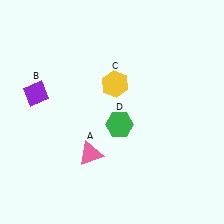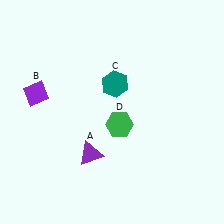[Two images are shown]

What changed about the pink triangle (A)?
In Image 1, A is pink. In Image 2, it changed to purple.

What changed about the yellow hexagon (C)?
In Image 1, C is yellow. In Image 2, it changed to teal.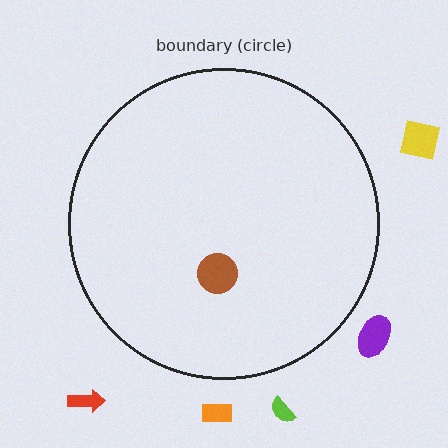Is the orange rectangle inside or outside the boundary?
Outside.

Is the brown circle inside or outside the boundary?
Inside.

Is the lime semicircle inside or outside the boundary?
Outside.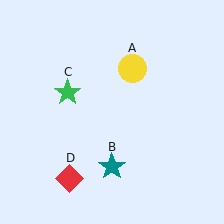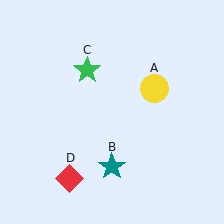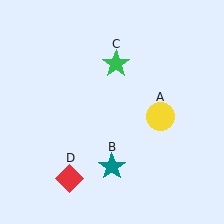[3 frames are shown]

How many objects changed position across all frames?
2 objects changed position: yellow circle (object A), green star (object C).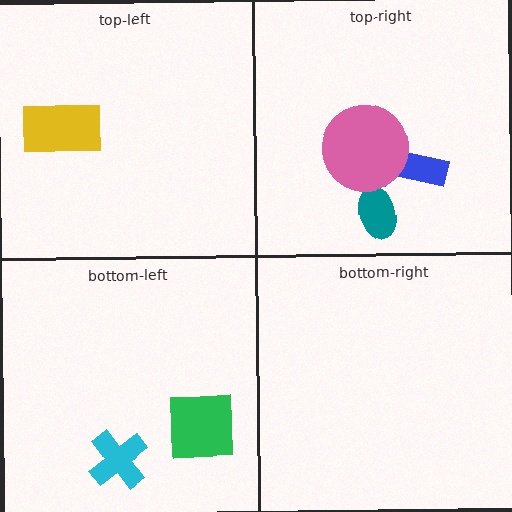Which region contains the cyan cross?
The bottom-left region.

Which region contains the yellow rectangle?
The top-left region.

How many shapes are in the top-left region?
1.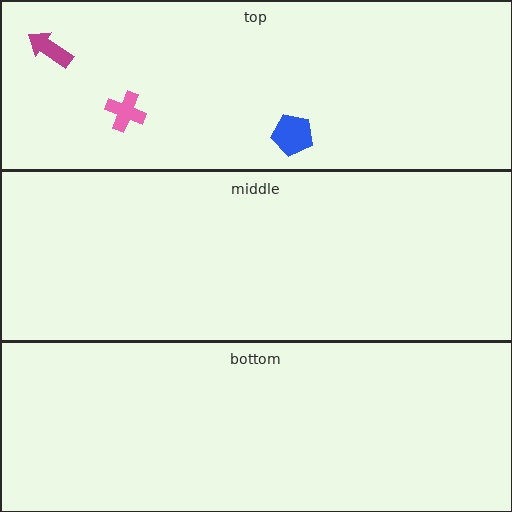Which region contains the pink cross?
The top region.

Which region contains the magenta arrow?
The top region.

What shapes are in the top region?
The blue pentagon, the magenta arrow, the pink cross.